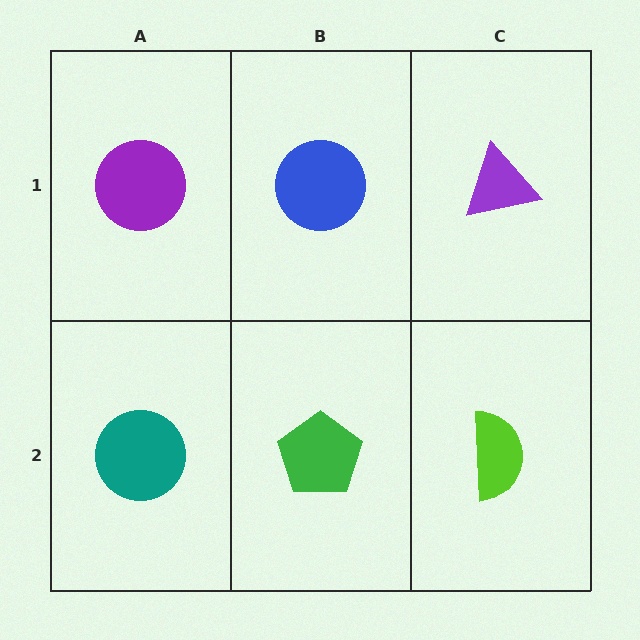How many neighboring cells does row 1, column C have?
2.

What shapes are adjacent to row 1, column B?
A green pentagon (row 2, column B), a purple circle (row 1, column A), a purple triangle (row 1, column C).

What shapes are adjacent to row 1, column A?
A teal circle (row 2, column A), a blue circle (row 1, column B).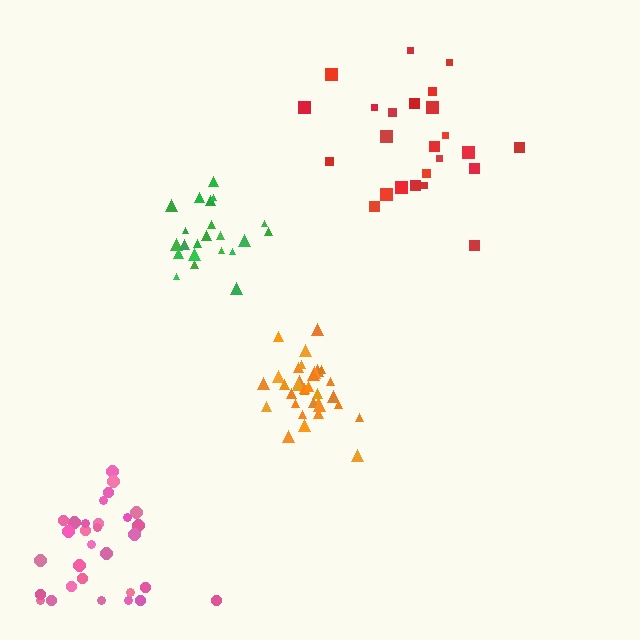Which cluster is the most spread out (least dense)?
Red.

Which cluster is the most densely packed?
Orange.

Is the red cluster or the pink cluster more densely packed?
Pink.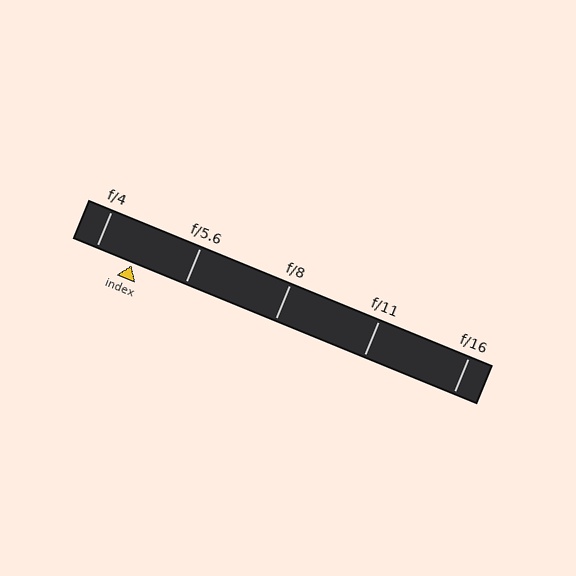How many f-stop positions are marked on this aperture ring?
There are 5 f-stop positions marked.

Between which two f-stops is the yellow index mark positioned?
The index mark is between f/4 and f/5.6.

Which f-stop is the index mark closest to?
The index mark is closest to f/4.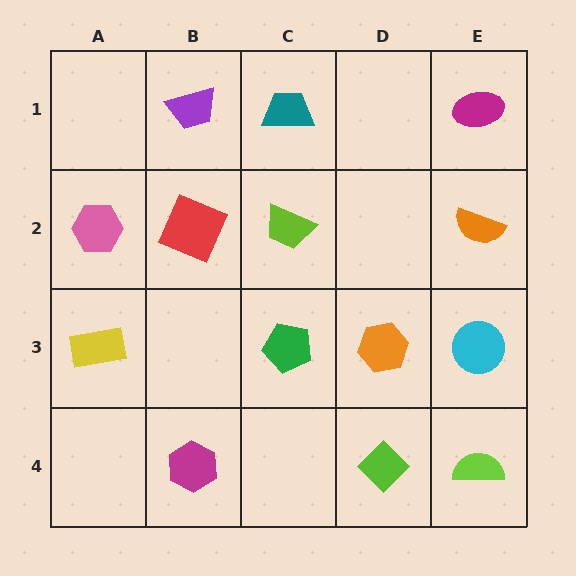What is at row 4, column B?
A magenta hexagon.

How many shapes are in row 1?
3 shapes.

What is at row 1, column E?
A magenta ellipse.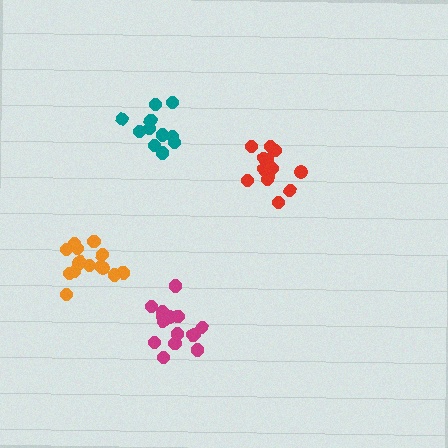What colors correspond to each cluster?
The clusters are colored: red, magenta, teal, orange.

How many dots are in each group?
Group 1: 13 dots, Group 2: 15 dots, Group 3: 11 dots, Group 4: 15 dots (54 total).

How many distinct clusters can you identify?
There are 4 distinct clusters.